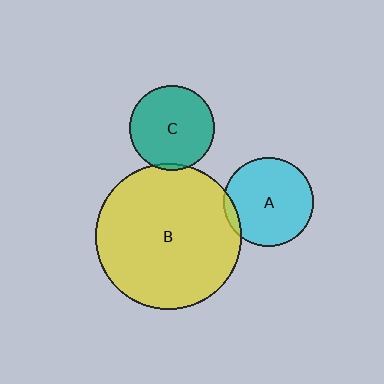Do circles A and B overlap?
Yes.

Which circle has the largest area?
Circle B (yellow).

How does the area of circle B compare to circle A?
Approximately 2.7 times.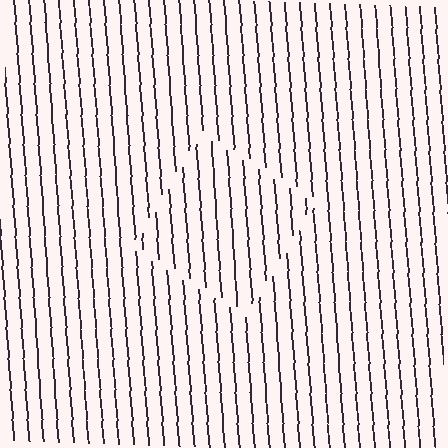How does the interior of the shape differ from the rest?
The interior of the shape contains the same grating, shifted by half a period — the contour is defined by the phase discontinuity where line-ends from the inner and outer gratings abut.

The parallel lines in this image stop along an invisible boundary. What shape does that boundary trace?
An illusory square. The interior of the shape contains the same grating, shifted by half a period — the contour is defined by the phase discontinuity where line-ends from the inner and outer gratings abut.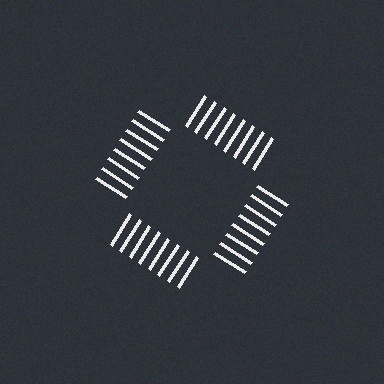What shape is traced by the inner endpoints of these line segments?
An illusory square — the line segments terminate on its edges but no continuous stroke is drawn.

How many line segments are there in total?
32 — 8 along each of the 4 edges.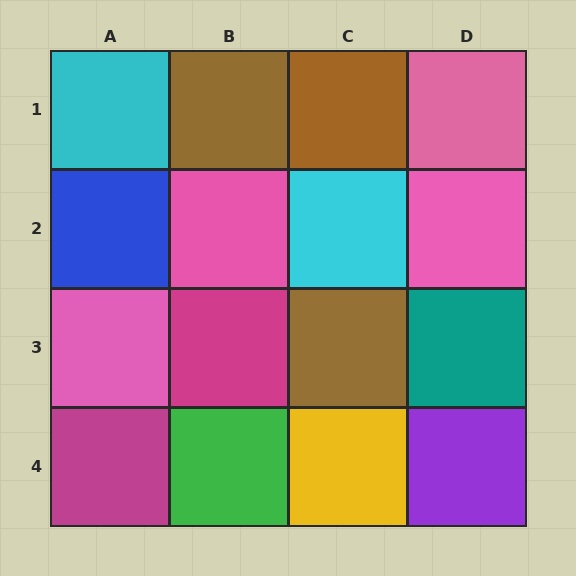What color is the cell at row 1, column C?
Brown.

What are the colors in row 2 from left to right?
Blue, pink, cyan, pink.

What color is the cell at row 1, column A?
Cyan.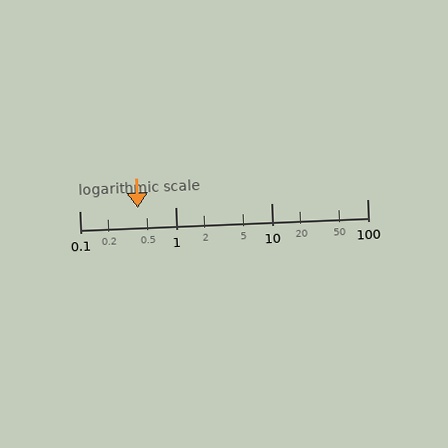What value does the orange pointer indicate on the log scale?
The pointer indicates approximately 0.41.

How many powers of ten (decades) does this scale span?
The scale spans 3 decades, from 0.1 to 100.